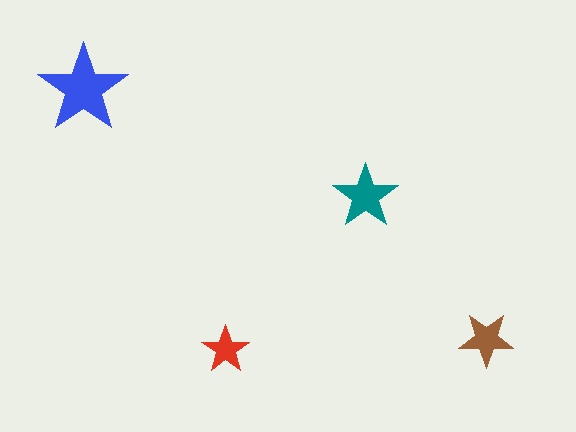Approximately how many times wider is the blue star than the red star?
About 2 times wider.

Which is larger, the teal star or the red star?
The teal one.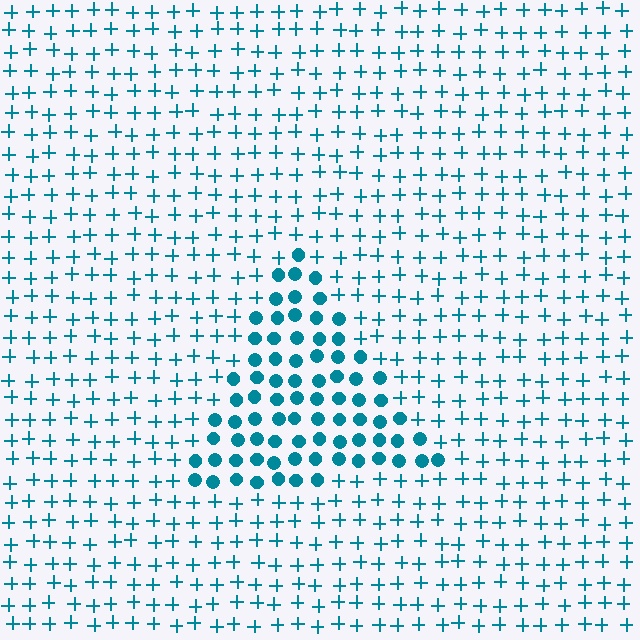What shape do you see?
I see a triangle.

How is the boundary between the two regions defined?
The boundary is defined by a change in element shape: circles inside vs. plus signs outside. All elements share the same color and spacing.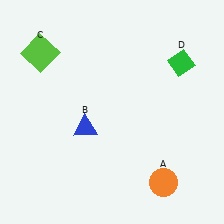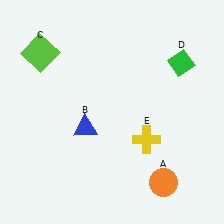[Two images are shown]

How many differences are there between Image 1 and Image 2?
There is 1 difference between the two images.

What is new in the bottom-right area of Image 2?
A yellow cross (E) was added in the bottom-right area of Image 2.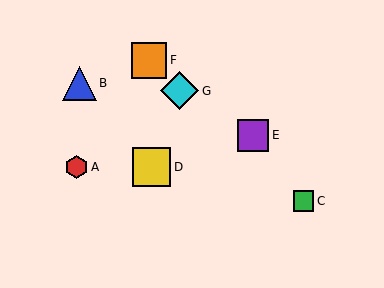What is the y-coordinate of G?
Object G is at y≈91.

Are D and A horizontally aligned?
Yes, both are at y≈167.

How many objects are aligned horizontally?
2 objects (A, D) are aligned horizontally.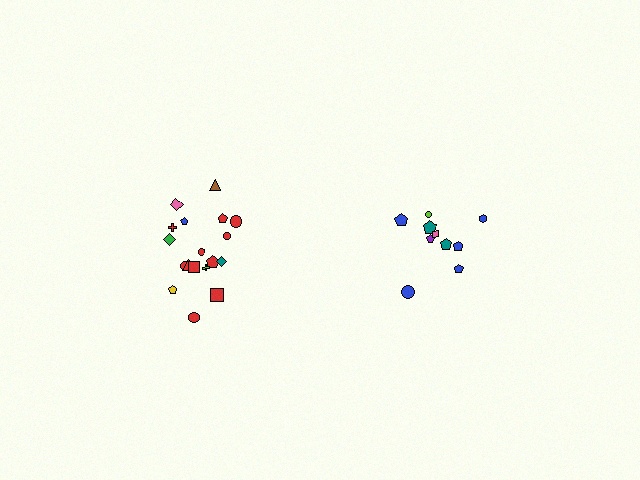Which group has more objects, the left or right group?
The left group.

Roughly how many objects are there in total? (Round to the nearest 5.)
Roughly 30 objects in total.